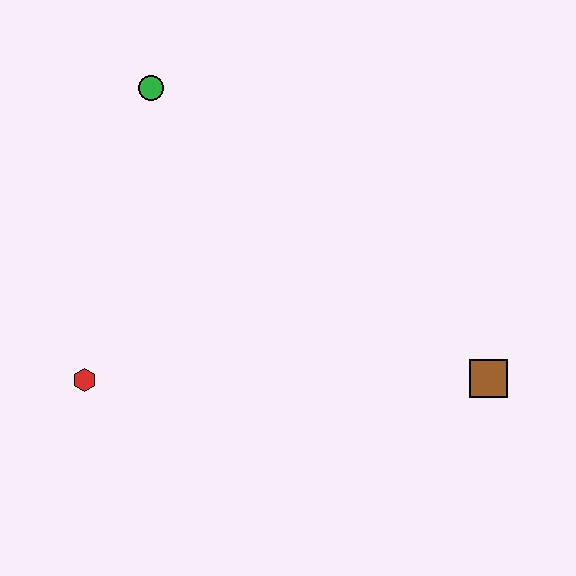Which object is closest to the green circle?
The red hexagon is closest to the green circle.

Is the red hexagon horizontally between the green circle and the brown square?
No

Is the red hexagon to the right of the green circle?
No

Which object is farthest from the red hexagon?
The brown square is farthest from the red hexagon.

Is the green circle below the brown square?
No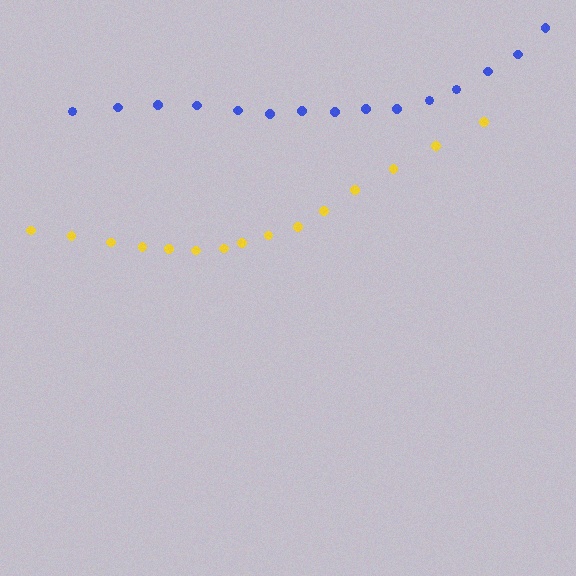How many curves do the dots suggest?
There are 2 distinct paths.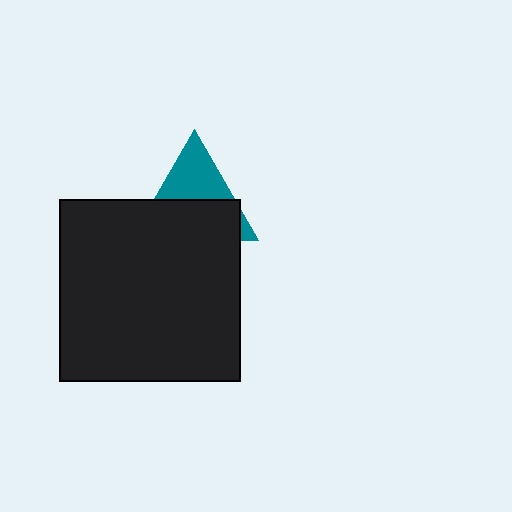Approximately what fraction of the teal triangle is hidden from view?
Roughly 57% of the teal triangle is hidden behind the black square.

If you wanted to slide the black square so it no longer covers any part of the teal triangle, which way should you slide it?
Slide it down — that is the most direct way to separate the two shapes.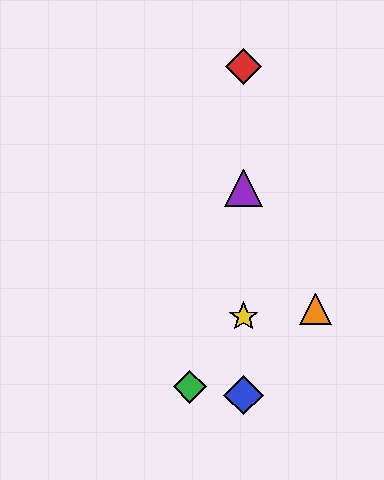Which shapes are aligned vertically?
The red diamond, the blue diamond, the yellow star, the purple triangle are aligned vertically.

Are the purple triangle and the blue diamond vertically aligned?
Yes, both are at x≈244.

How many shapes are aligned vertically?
4 shapes (the red diamond, the blue diamond, the yellow star, the purple triangle) are aligned vertically.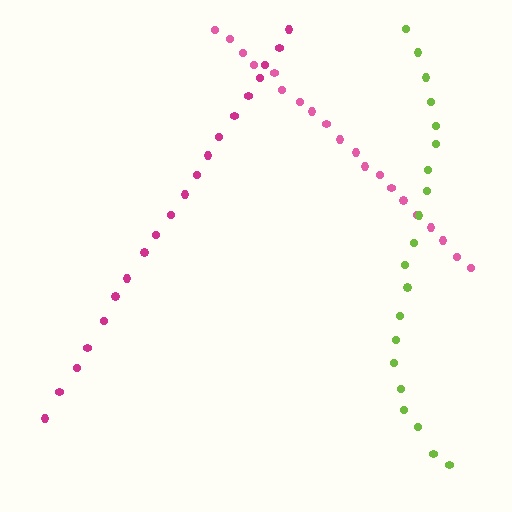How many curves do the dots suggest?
There are 3 distinct paths.